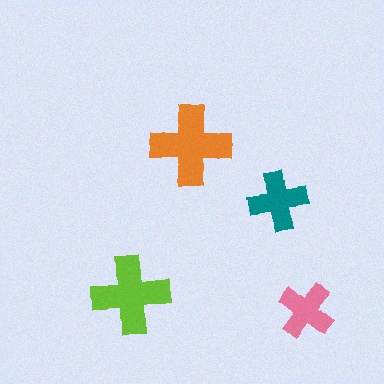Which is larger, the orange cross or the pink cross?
The orange one.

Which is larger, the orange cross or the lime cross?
The orange one.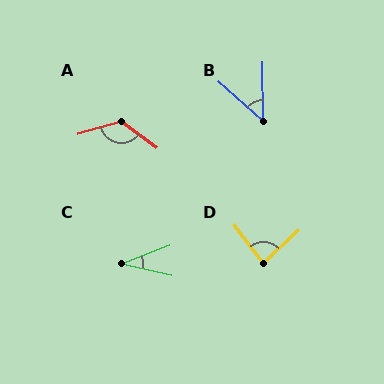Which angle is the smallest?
C, at approximately 34 degrees.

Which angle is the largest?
A, at approximately 127 degrees.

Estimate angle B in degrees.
Approximately 48 degrees.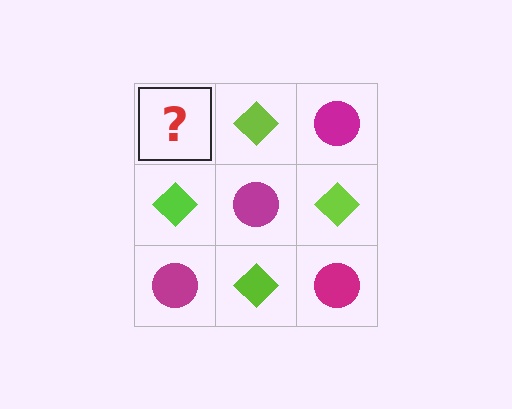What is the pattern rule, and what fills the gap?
The rule is that it alternates magenta circle and lime diamond in a checkerboard pattern. The gap should be filled with a magenta circle.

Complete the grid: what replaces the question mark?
The question mark should be replaced with a magenta circle.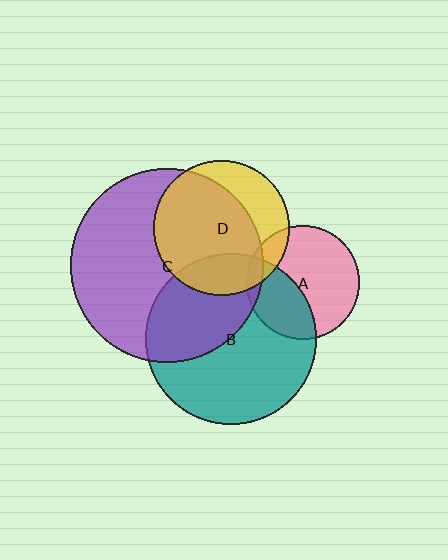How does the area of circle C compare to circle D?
Approximately 2.0 times.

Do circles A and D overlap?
Yes.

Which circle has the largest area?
Circle C (purple).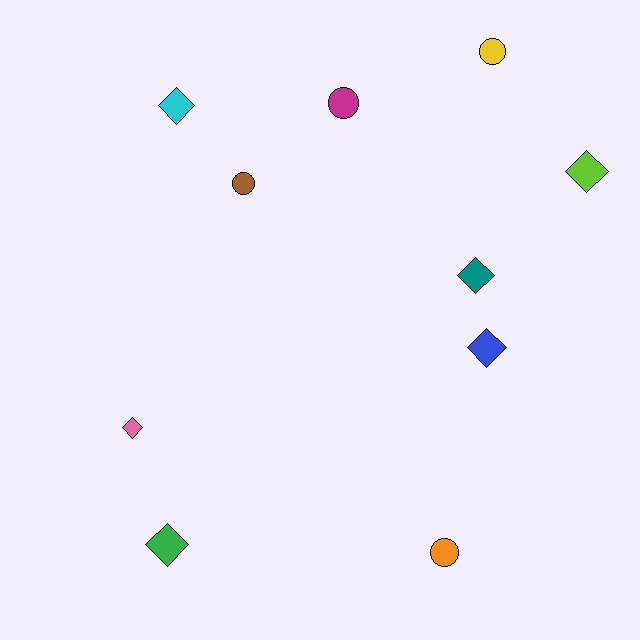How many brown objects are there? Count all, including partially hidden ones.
There is 1 brown object.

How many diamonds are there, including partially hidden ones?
There are 6 diamonds.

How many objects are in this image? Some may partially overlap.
There are 10 objects.